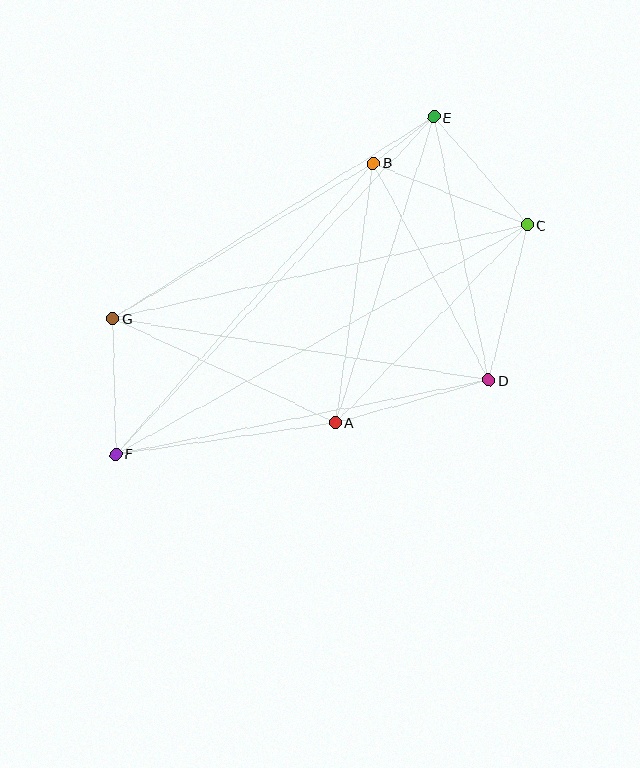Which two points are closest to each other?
Points B and E are closest to each other.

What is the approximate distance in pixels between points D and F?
The distance between D and F is approximately 380 pixels.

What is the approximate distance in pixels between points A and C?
The distance between A and C is approximately 275 pixels.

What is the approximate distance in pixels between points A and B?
The distance between A and B is approximately 262 pixels.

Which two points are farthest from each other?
Points C and F are farthest from each other.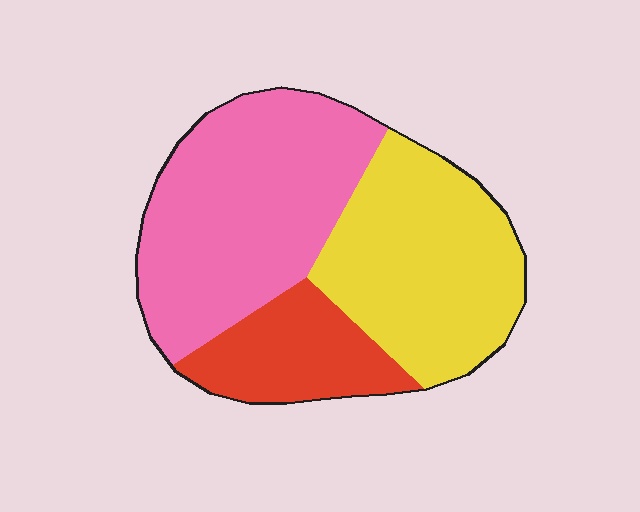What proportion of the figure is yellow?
Yellow covers about 35% of the figure.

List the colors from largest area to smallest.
From largest to smallest: pink, yellow, red.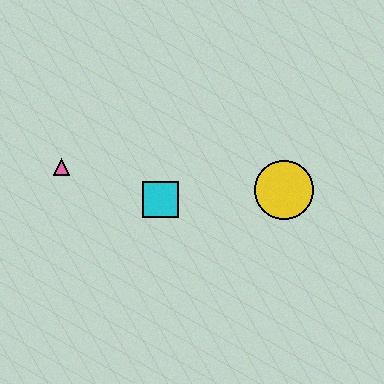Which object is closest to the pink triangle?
The cyan square is closest to the pink triangle.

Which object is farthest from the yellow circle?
The pink triangle is farthest from the yellow circle.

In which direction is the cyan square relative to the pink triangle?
The cyan square is to the right of the pink triangle.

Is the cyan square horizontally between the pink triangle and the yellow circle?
Yes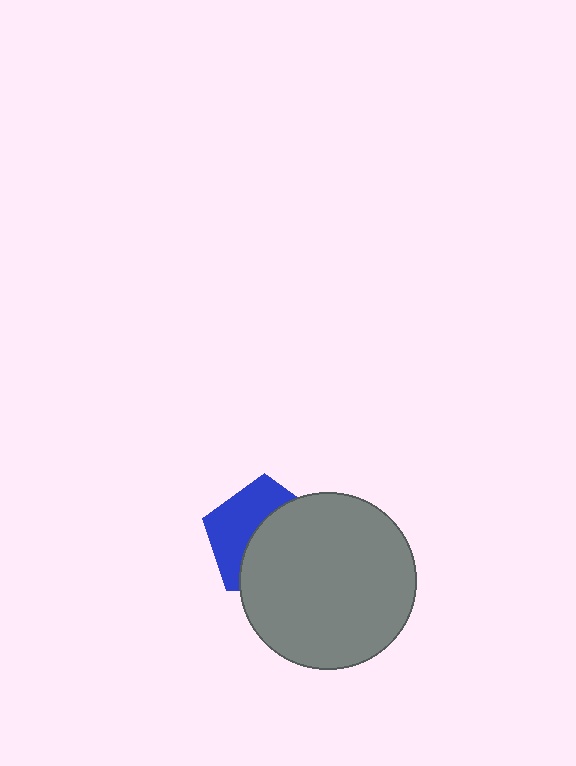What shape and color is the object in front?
The object in front is a gray circle.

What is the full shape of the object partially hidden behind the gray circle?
The partially hidden object is a blue pentagon.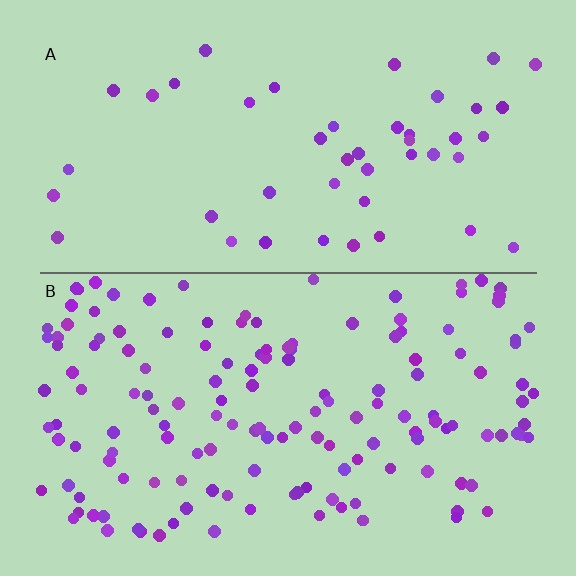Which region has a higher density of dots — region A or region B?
B (the bottom).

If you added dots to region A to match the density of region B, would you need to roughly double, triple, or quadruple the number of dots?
Approximately triple.